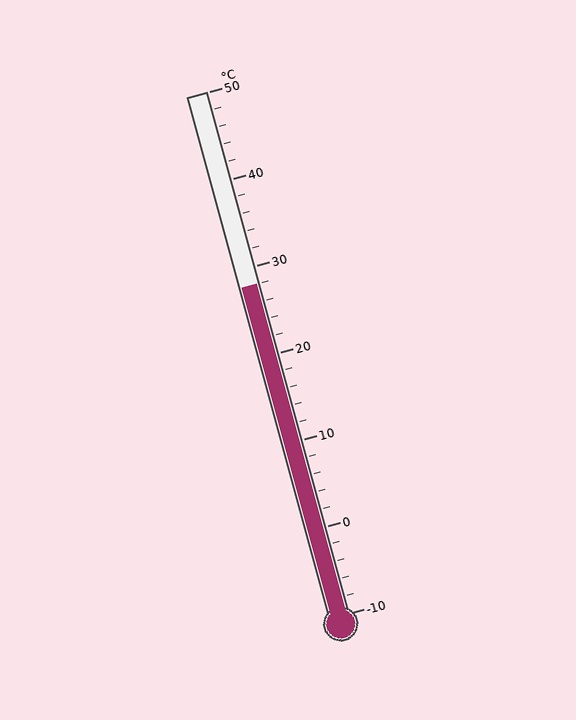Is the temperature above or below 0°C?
The temperature is above 0°C.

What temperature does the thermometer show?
The thermometer shows approximately 28°C.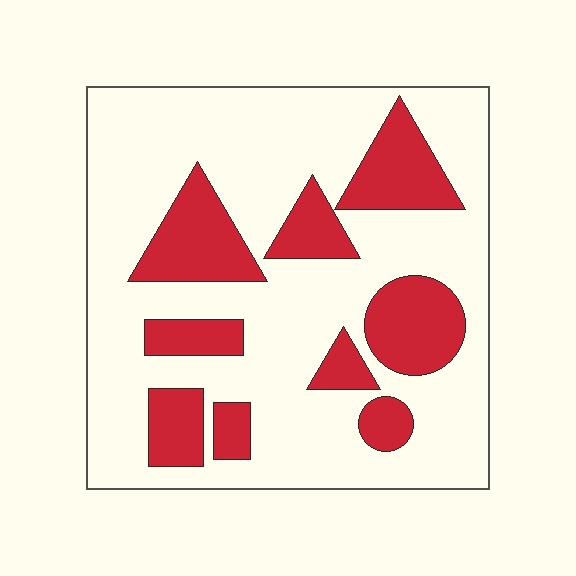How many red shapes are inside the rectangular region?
9.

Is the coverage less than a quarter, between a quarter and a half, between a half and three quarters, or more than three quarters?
Between a quarter and a half.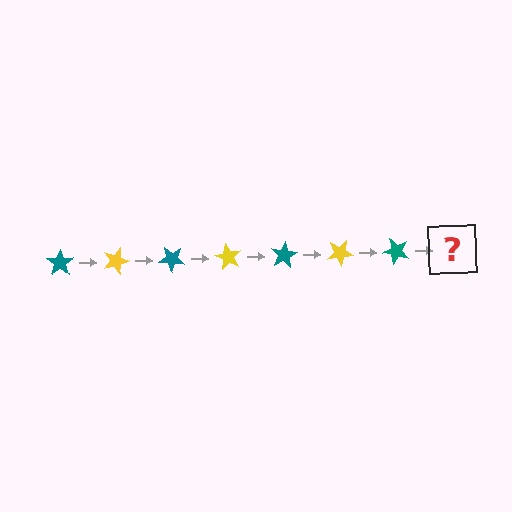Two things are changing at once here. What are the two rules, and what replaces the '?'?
The two rules are that it rotates 20 degrees each step and the color cycles through teal and yellow. The '?' should be a yellow star, rotated 140 degrees from the start.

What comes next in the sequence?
The next element should be a yellow star, rotated 140 degrees from the start.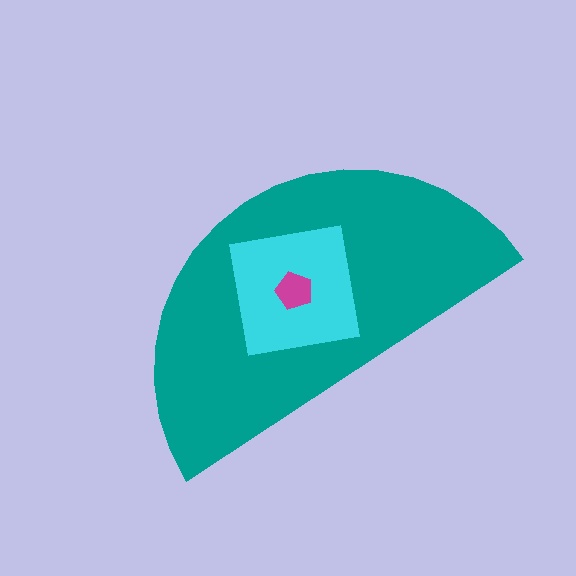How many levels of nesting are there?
3.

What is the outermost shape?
The teal semicircle.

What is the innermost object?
The magenta pentagon.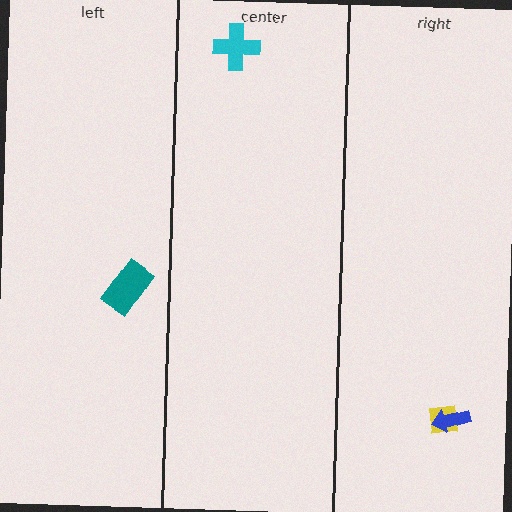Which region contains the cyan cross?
The center region.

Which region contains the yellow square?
The right region.